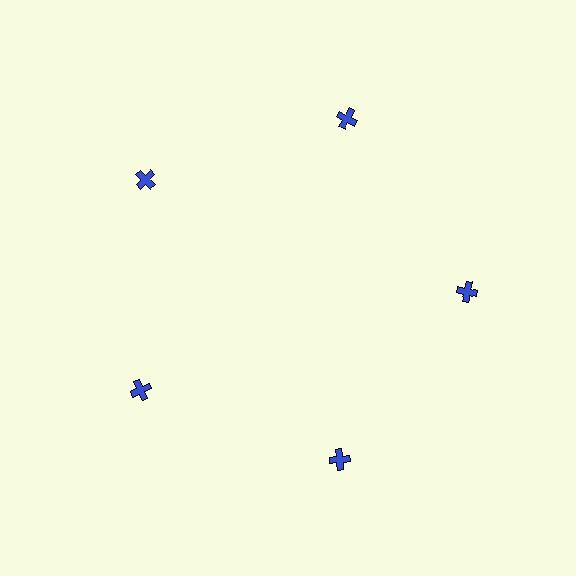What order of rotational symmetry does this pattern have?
This pattern has 5-fold rotational symmetry.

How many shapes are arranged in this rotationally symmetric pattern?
There are 5 shapes, arranged in 5 groups of 1.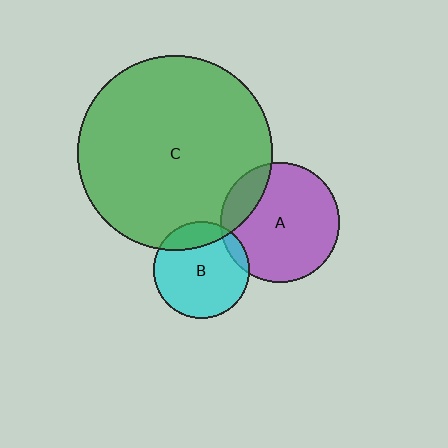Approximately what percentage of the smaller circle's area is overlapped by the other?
Approximately 10%.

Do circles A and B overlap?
Yes.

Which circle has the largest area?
Circle C (green).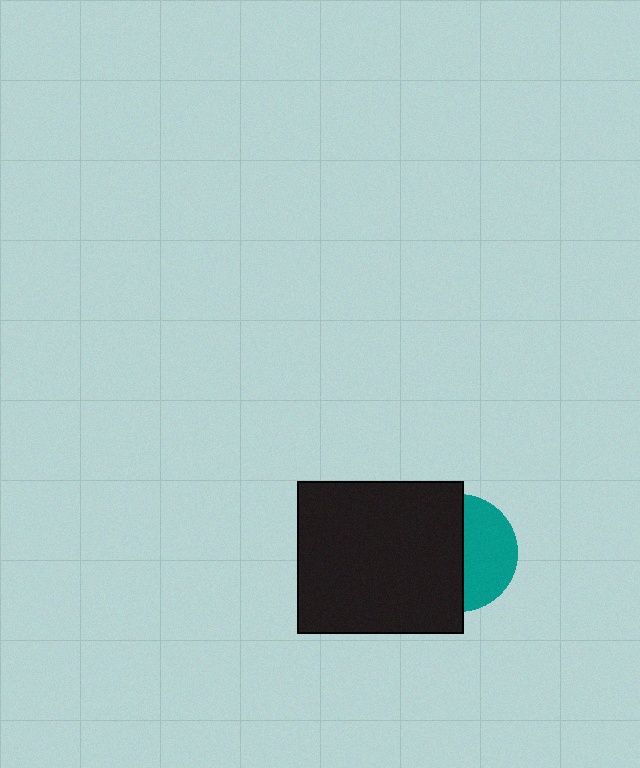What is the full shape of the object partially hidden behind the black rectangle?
The partially hidden object is a teal circle.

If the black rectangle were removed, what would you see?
You would see the complete teal circle.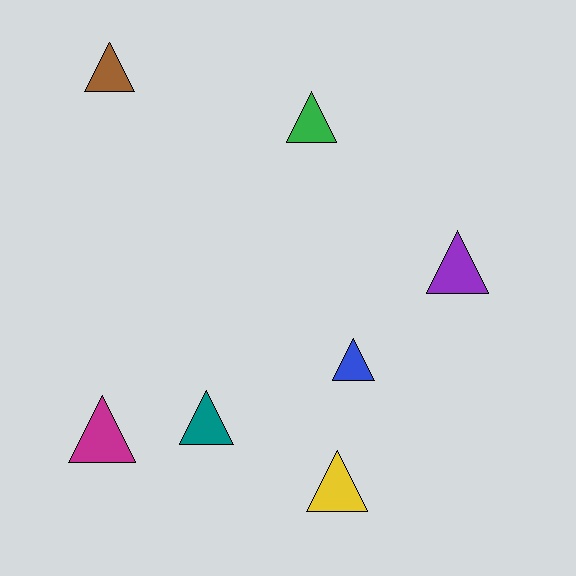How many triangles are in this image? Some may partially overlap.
There are 7 triangles.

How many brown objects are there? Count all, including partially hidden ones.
There is 1 brown object.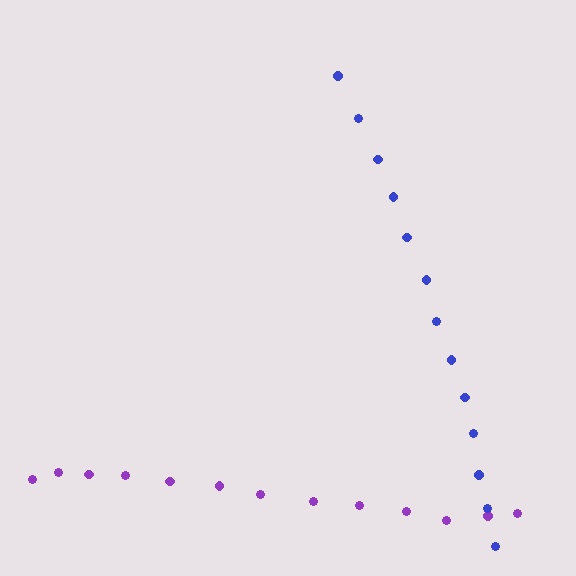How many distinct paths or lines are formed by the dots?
There are 2 distinct paths.